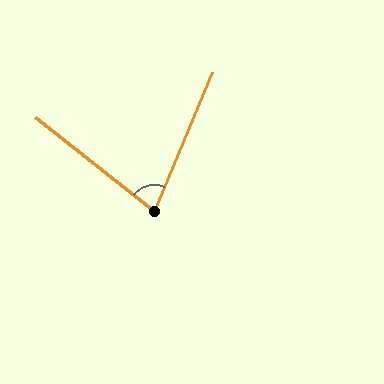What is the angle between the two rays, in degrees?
Approximately 74 degrees.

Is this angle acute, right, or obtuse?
It is acute.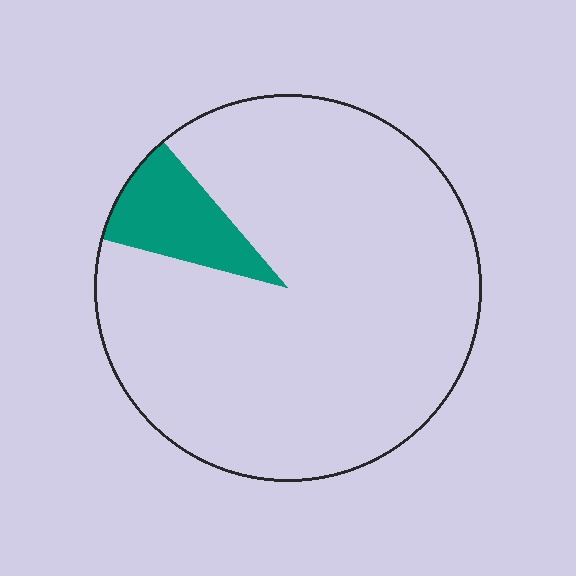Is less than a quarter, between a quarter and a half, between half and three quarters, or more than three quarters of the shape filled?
Less than a quarter.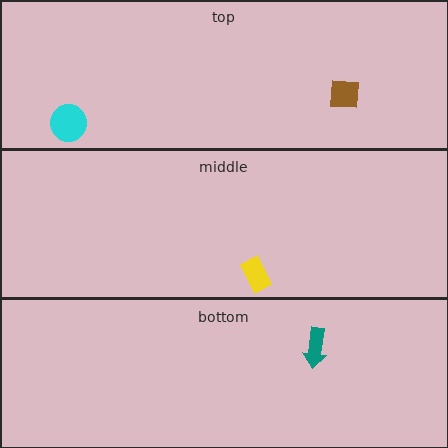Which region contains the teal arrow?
The bottom region.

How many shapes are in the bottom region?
1.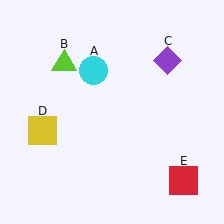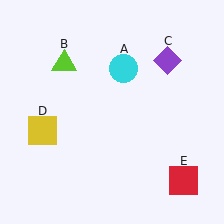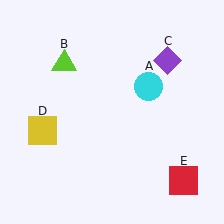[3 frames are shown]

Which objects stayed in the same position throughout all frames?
Lime triangle (object B) and purple diamond (object C) and yellow square (object D) and red square (object E) remained stationary.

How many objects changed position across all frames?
1 object changed position: cyan circle (object A).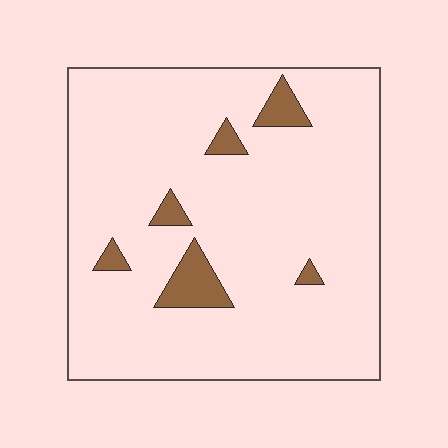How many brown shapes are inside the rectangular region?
6.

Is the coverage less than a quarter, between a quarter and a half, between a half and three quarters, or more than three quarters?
Less than a quarter.